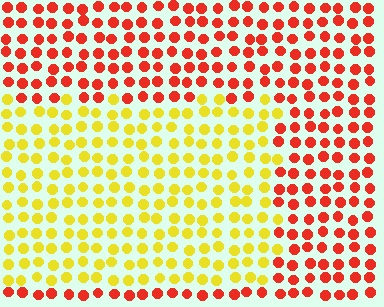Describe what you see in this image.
The image is filled with small red elements in a uniform arrangement. A rectangle-shaped region is visible where the elements are tinted to a slightly different hue, forming a subtle color boundary.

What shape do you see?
I see a rectangle.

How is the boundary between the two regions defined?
The boundary is defined purely by a slight shift in hue (about 54 degrees). Spacing, size, and orientation are identical on both sides.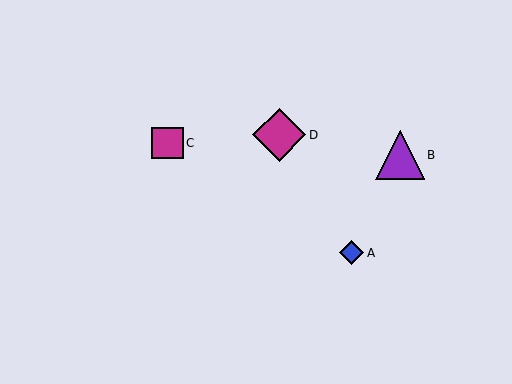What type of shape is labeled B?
Shape B is a purple triangle.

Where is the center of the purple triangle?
The center of the purple triangle is at (400, 155).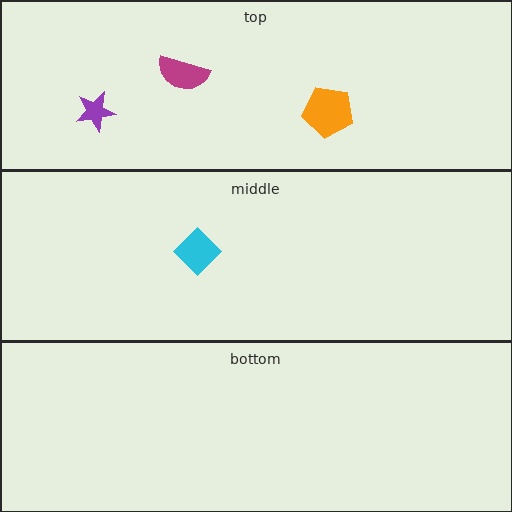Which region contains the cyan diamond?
The middle region.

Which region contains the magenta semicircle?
The top region.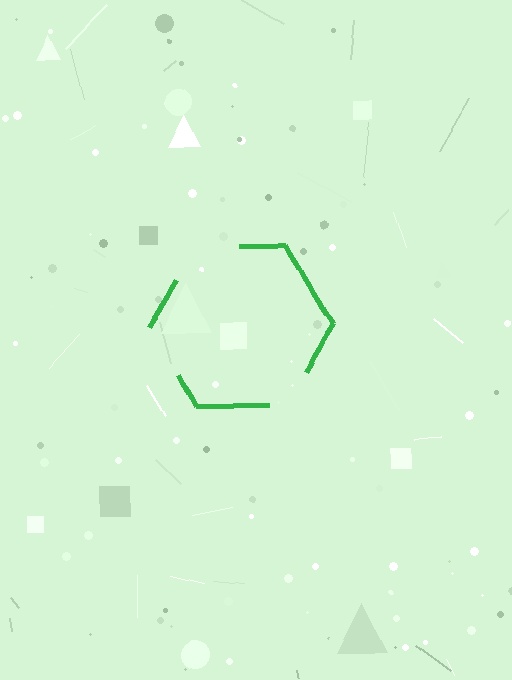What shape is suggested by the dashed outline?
The dashed outline suggests a hexagon.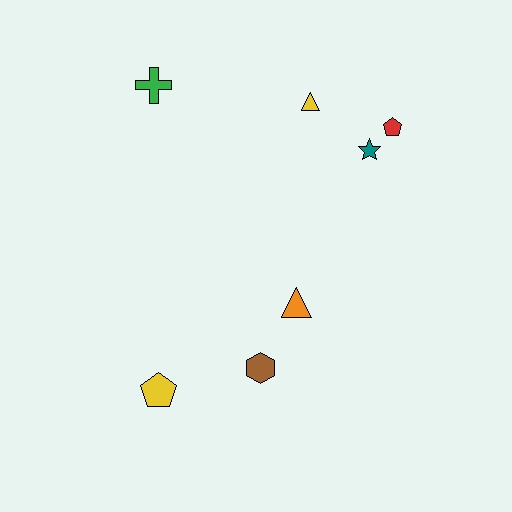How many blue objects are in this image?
There are no blue objects.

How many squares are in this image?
There are no squares.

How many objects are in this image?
There are 7 objects.